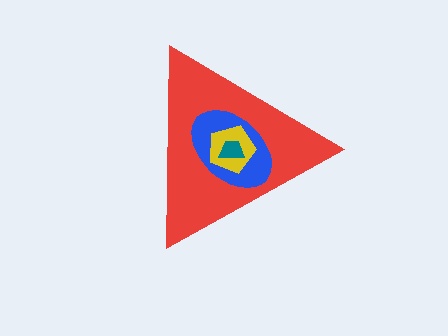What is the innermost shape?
The teal trapezoid.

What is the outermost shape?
The red triangle.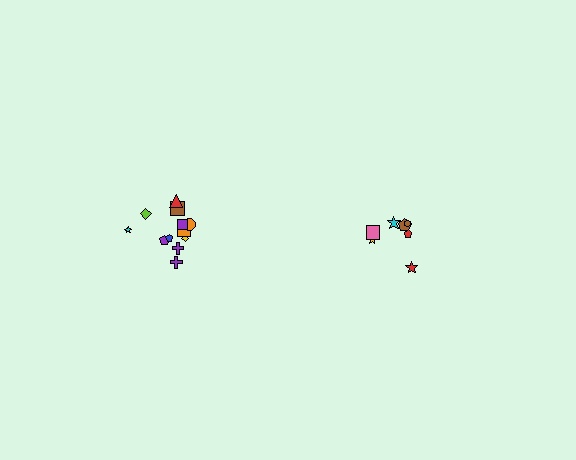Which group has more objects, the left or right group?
The left group.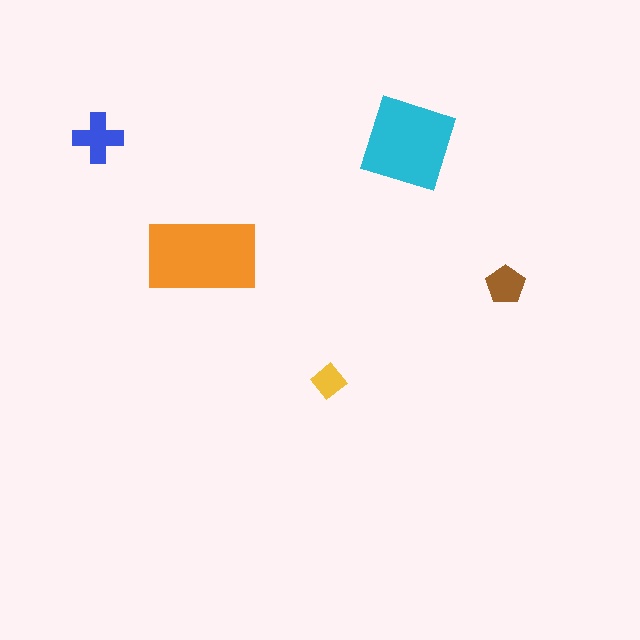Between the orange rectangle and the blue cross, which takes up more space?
The orange rectangle.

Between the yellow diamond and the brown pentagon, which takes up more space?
The brown pentagon.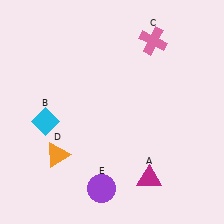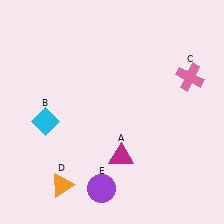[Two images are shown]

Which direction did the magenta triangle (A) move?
The magenta triangle (A) moved left.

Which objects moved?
The objects that moved are: the magenta triangle (A), the pink cross (C), the orange triangle (D).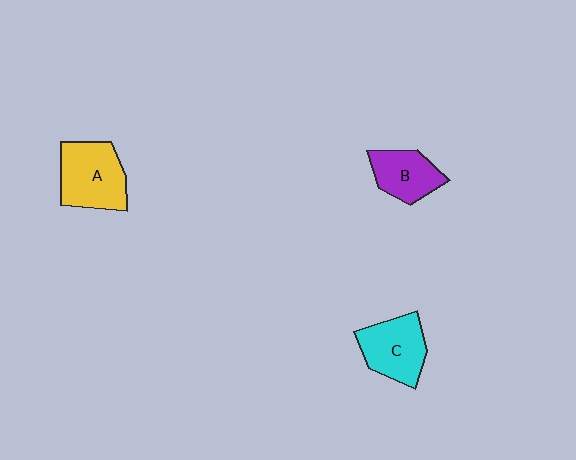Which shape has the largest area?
Shape A (yellow).